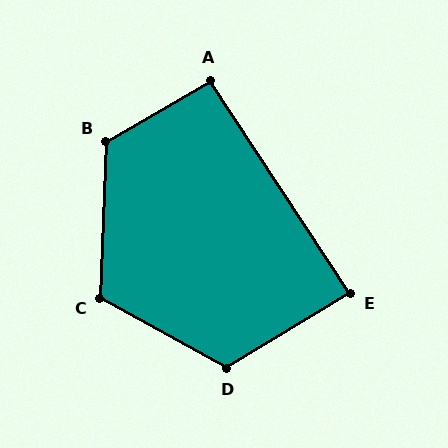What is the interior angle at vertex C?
Approximately 117 degrees (obtuse).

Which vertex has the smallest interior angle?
E, at approximately 88 degrees.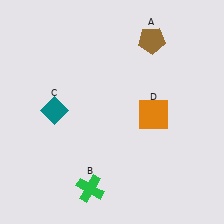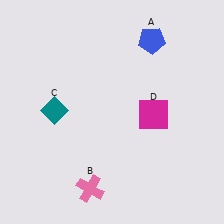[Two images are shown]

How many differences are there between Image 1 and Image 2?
There are 3 differences between the two images.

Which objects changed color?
A changed from brown to blue. B changed from green to pink. D changed from orange to magenta.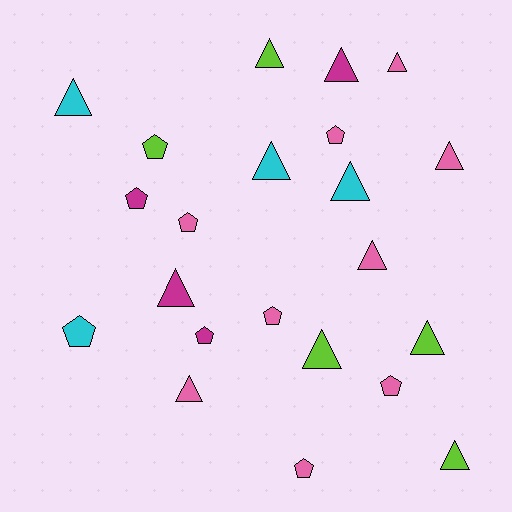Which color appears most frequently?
Pink, with 9 objects.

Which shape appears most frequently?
Triangle, with 13 objects.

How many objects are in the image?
There are 22 objects.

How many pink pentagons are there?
There are 5 pink pentagons.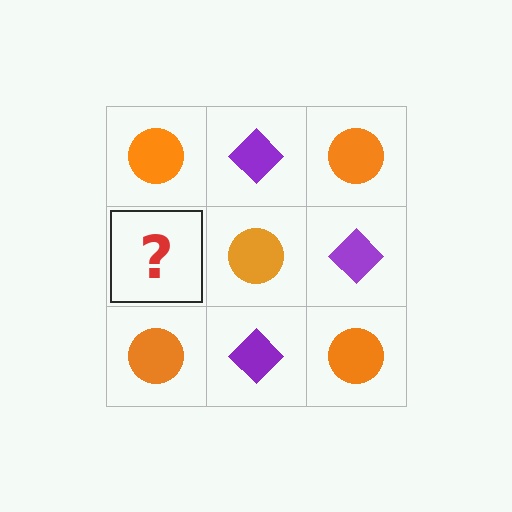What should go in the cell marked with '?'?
The missing cell should contain a purple diamond.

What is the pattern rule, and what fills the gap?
The rule is that it alternates orange circle and purple diamond in a checkerboard pattern. The gap should be filled with a purple diamond.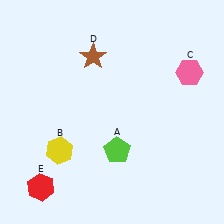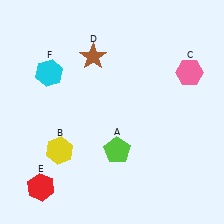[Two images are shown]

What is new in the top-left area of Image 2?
A cyan hexagon (F) was added in the top-left area of Image 2.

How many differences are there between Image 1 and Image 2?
There is 1 difference between the two images.